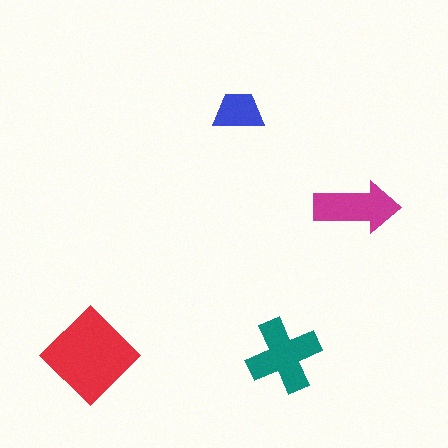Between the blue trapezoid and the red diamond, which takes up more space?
The red diamond.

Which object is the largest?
The red diamond.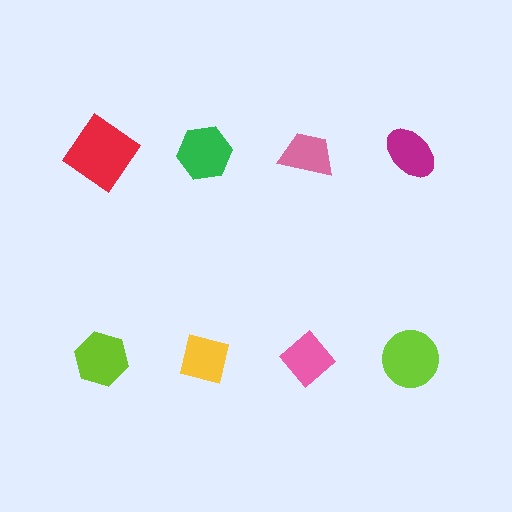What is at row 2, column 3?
A pink diamond.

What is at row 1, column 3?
A pink trapezoid.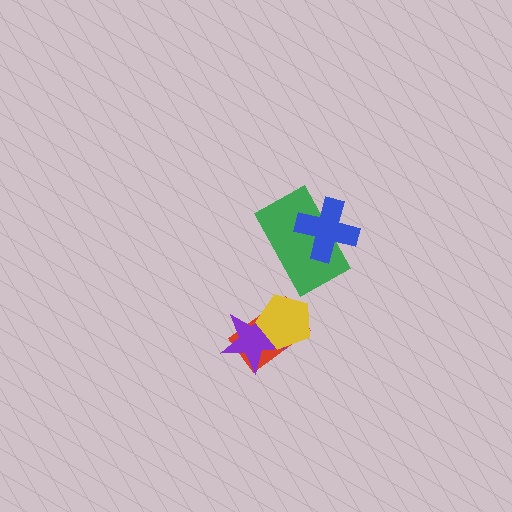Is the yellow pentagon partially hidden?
No, no other shape covers it.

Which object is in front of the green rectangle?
The blue cross is in front of the green rectangle.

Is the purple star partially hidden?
Yes, it is partially covered by another shape.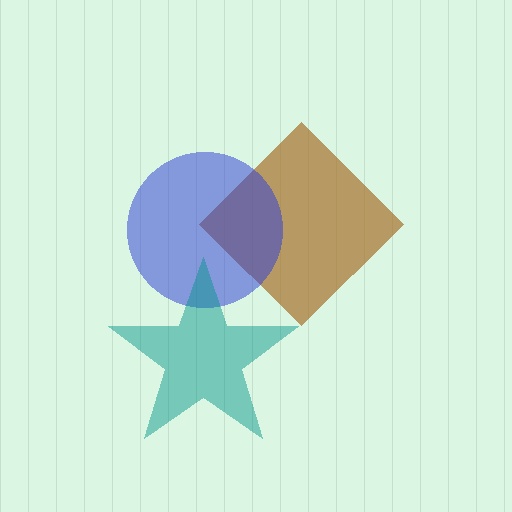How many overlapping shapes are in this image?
There are 3 overlapping shapes in the image.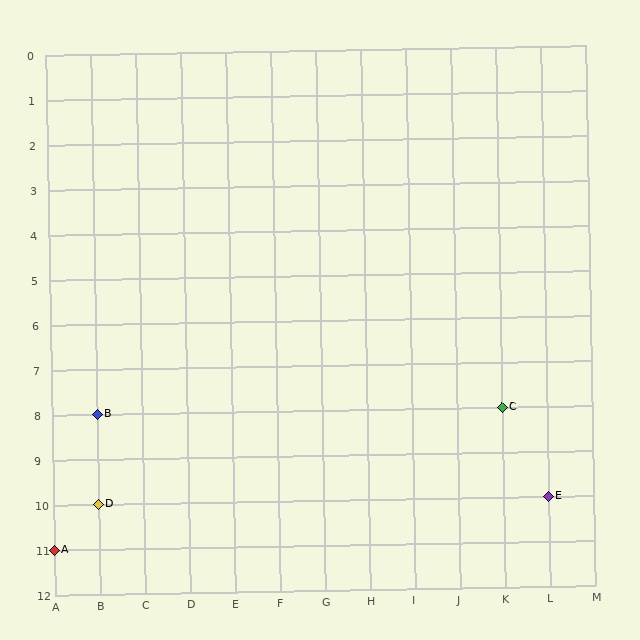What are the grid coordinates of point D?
Point D is at grid coordinates (B, 10).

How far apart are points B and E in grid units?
Points B and E are 10 columns and 2 rows apart (about 10.2 grid units diagonally).